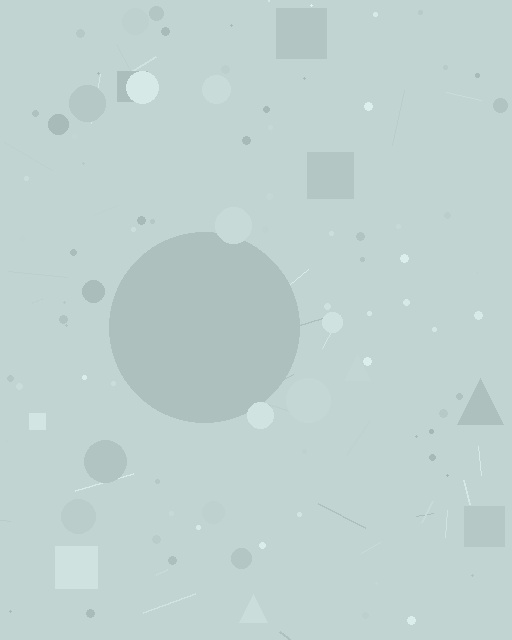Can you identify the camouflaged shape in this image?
The camouflaged shape is a circle.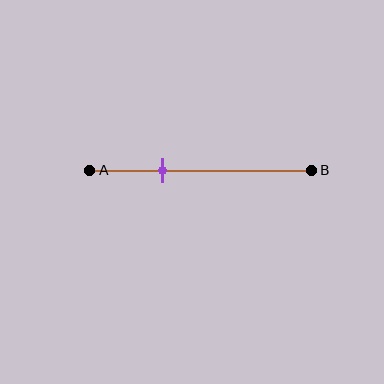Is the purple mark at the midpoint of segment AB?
No, the mark is at about 35% from A, not at the 50% midpoint.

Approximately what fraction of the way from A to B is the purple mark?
The purple mark is approximately 35% of the way from A to B.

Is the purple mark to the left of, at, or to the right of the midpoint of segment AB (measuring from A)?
The purple mark is to the left of the midpoint of segment AB.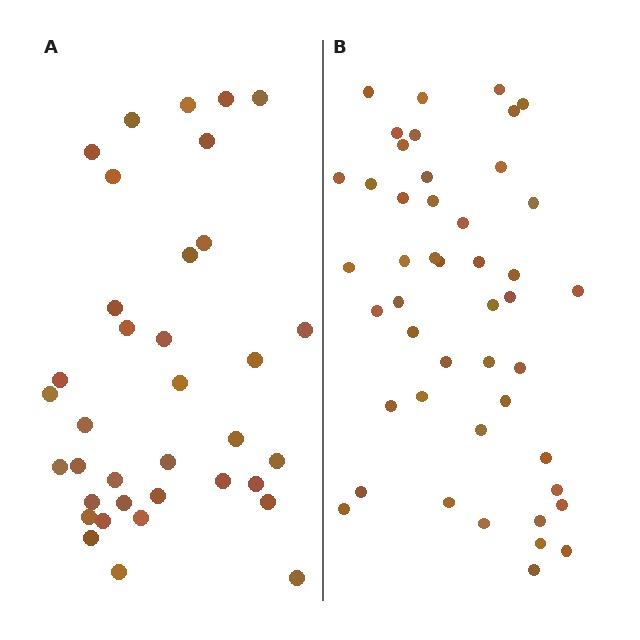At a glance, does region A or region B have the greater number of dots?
Region B (the right region) has more dots.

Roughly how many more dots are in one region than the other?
Region B has roughly 10 or so more dots than region A.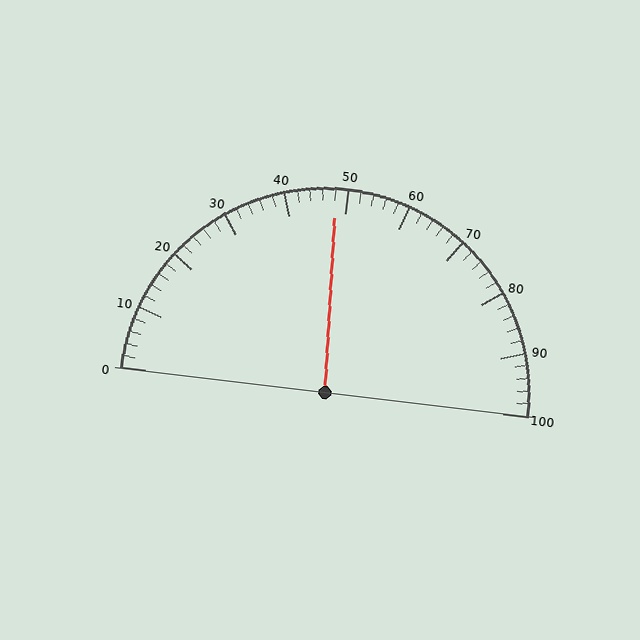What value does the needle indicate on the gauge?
The needle indicates approximately 48.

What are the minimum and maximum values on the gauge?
The gauge ranges from 0 to 100.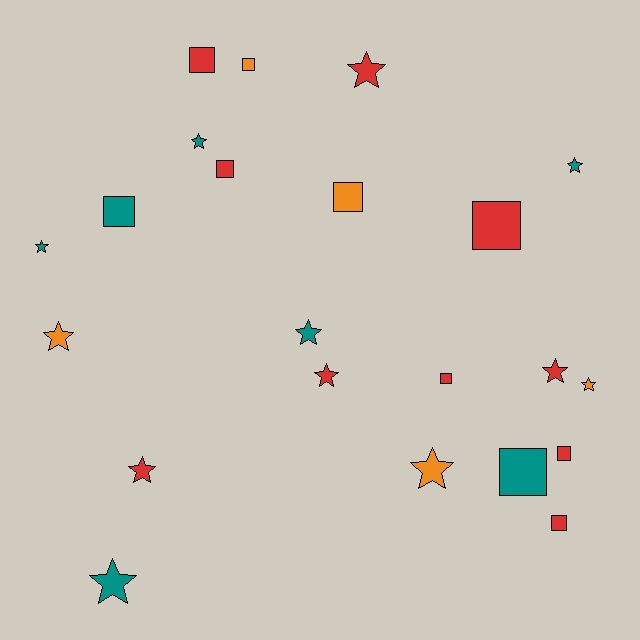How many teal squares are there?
There are 2 teal squares.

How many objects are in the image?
There are 22 objects.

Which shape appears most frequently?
Star, with 12 objects.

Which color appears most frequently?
Red, with 10 objects.